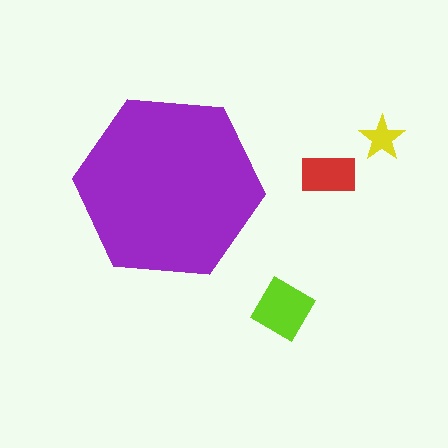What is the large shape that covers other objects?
A purple hexagon.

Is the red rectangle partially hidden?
No, the red rectangle is fully visible.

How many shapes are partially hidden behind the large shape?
0 shapes are partially hidden.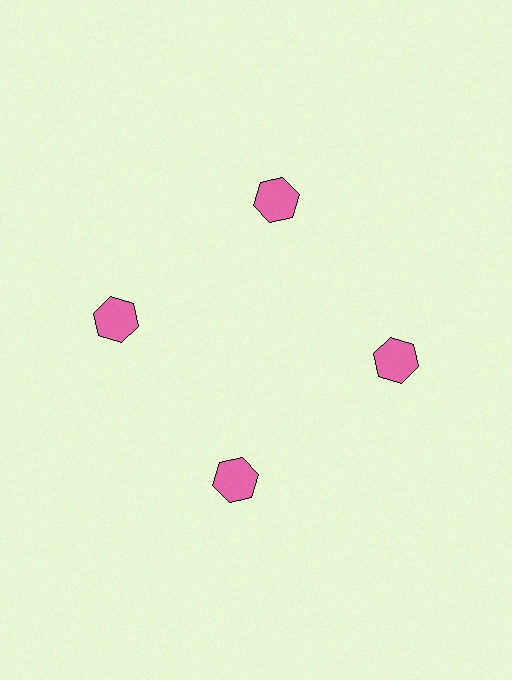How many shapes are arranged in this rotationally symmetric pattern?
There are 4 shapes, arranged in 4 groups of 1.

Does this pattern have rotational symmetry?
Yes, this pattern has 4-fold rotational symmetry. It looks the same after rotating 90 degrees around the center.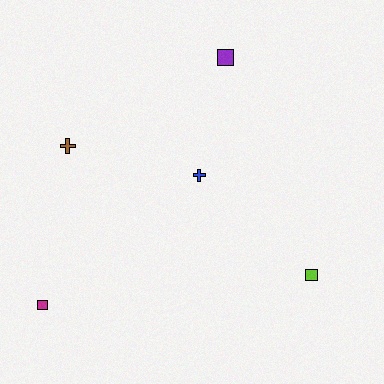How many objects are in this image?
There are 5 objects.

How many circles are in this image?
There are no circles.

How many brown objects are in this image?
There is 1 brown object.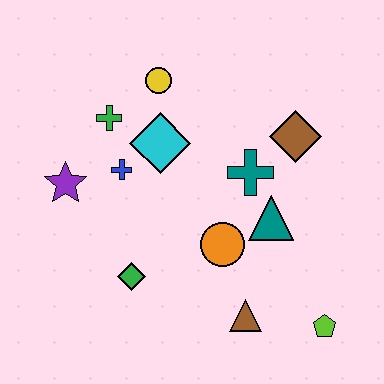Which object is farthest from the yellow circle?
The lime pentagon is farthest from the yellow circle.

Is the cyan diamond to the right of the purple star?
Yes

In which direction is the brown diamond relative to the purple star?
The brown diamond is to the right of the purple star.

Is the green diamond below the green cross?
Yes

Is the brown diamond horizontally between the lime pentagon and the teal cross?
Yes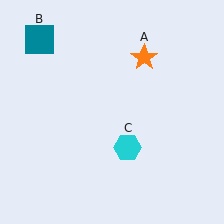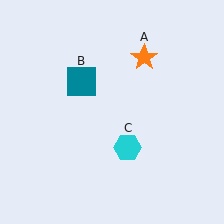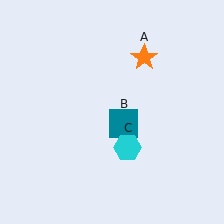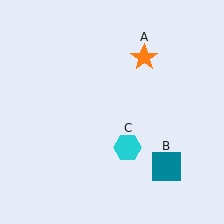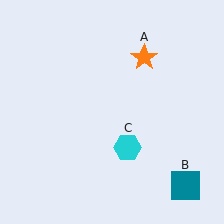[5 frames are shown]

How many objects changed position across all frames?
1 object changed position: teal square (object B).